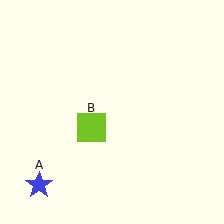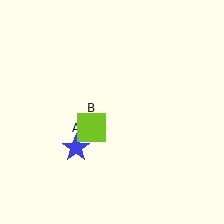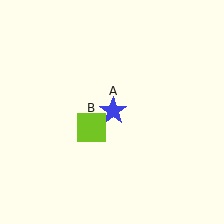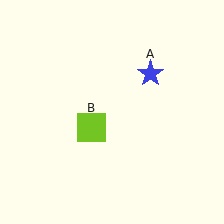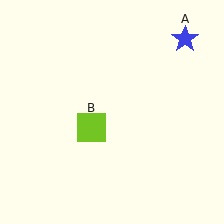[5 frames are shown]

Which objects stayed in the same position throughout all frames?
Lime square (object B) remained stationary.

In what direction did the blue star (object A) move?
The blue star (object A) moved up and to the right.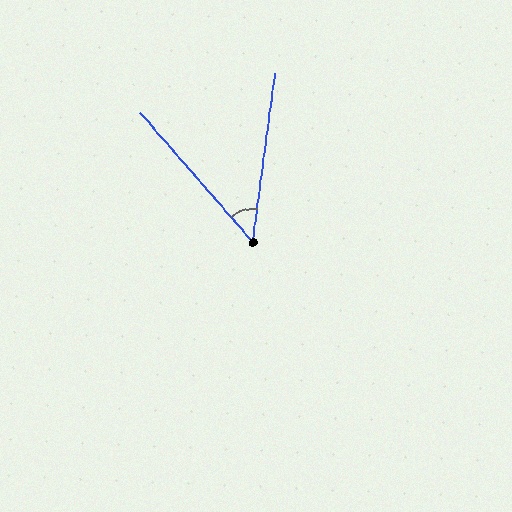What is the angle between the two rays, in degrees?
Approximately 49 degrees.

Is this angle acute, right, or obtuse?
It is acute.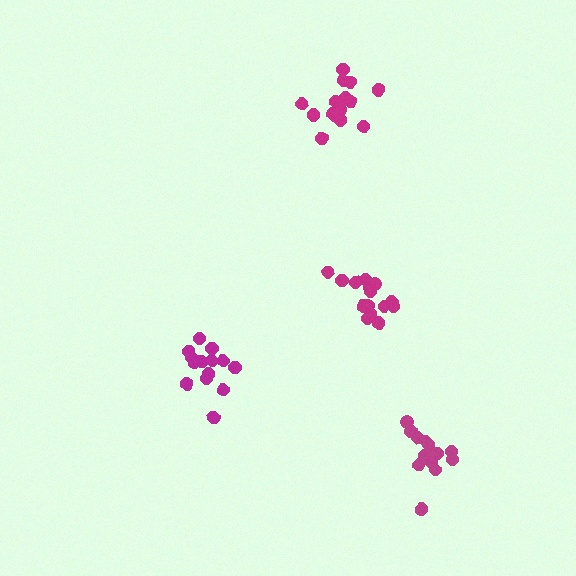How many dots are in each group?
Group 1: 19 dots, Group 2: 14 dots, Group 3: 15 dots, Group 4: 15 dots (63 total).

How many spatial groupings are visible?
There are 4 spatial groupings.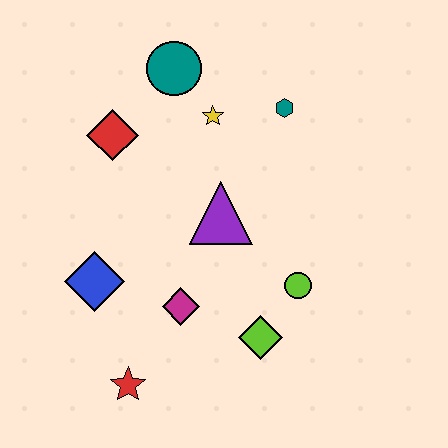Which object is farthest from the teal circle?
The red star is farthest from the teal circle.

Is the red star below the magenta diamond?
Yes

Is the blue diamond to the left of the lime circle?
Yes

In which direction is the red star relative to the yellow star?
The red star is below the yellow star.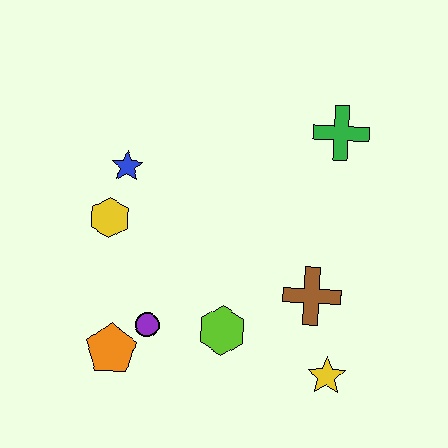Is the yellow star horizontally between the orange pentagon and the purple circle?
No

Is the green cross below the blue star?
No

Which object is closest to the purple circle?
The orange pentagon is closest to the purple circle.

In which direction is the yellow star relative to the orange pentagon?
The yellow star is to the right of the orange pentagon.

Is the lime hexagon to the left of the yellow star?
Yes